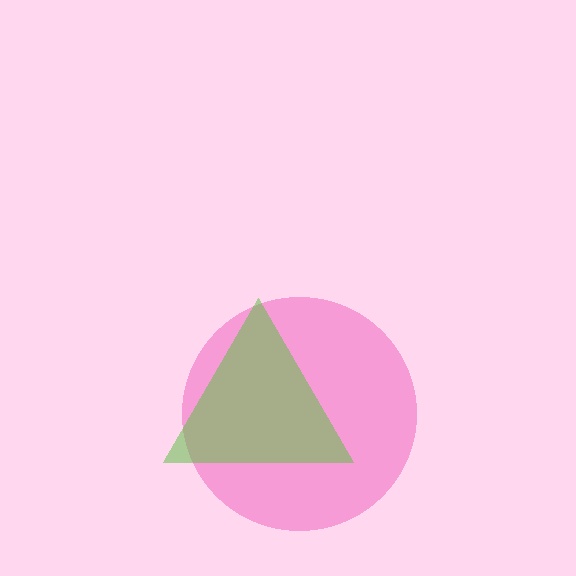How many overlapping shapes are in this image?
There are 2 overlapping shapes in the image.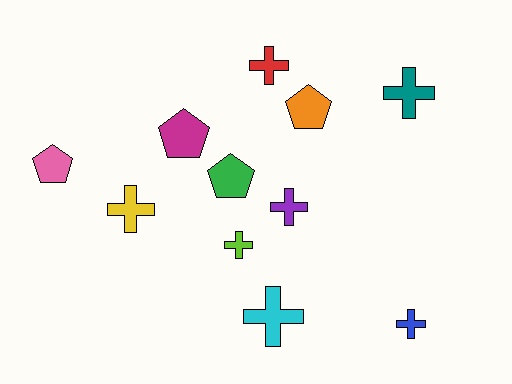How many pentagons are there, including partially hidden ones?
There are 4 pentagons.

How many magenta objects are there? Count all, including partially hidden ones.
There is 1 magenta object.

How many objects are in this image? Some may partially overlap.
There are 11 objects.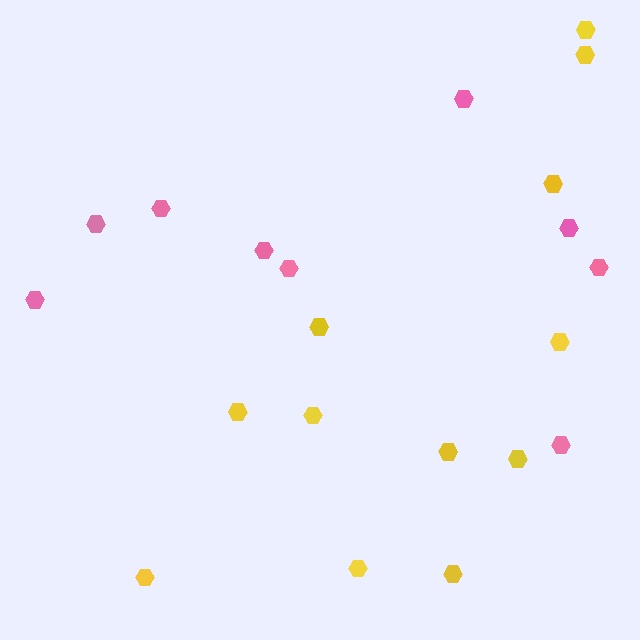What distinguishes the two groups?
There are 2 groups: one group of yellow hexagons (12) and one group of pink hexagons (9).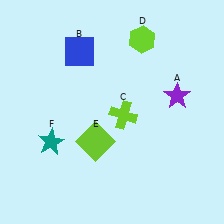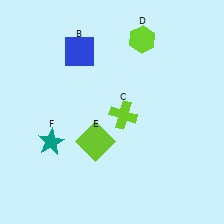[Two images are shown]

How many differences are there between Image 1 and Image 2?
There is 1 difference between the two images.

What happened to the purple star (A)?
The purple star (A) was removed in Image 2. It was in the top-right area of Image 1.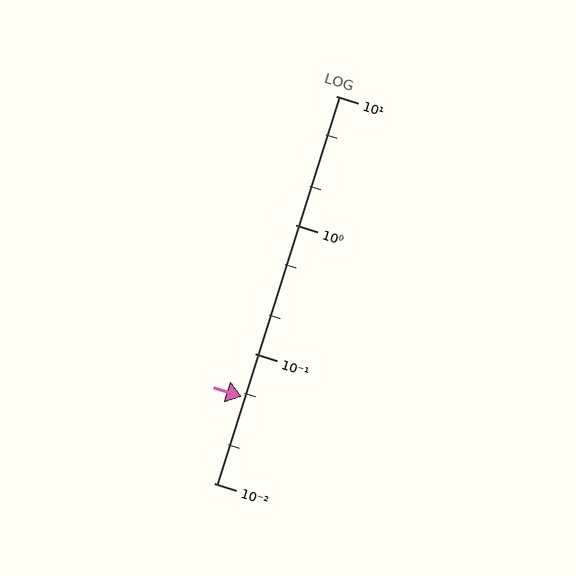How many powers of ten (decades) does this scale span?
The scale spans 3 decades, from 0.01 to 10.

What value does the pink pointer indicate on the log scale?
The pointer indicates approximately 0.047.